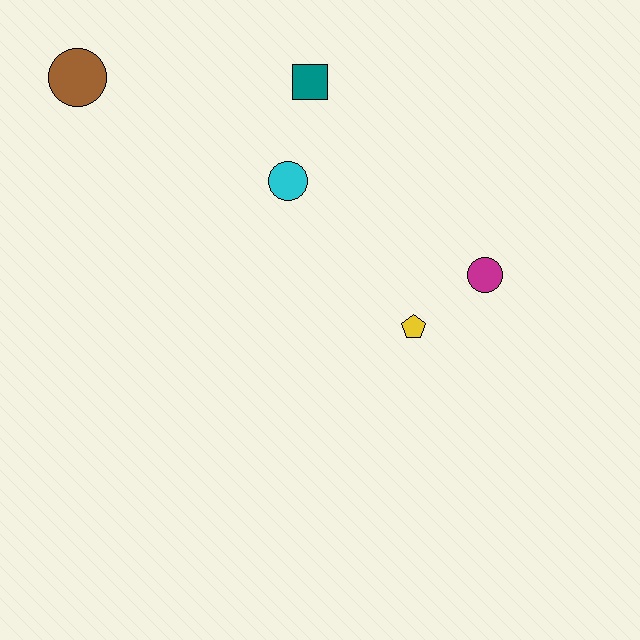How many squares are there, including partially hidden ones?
There is 1 square.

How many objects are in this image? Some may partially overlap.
There are 5 objects.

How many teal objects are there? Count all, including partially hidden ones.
There is 1 teal object.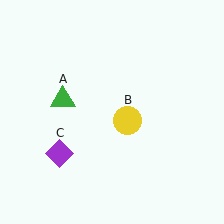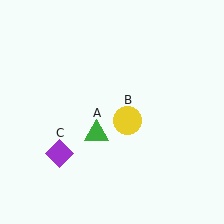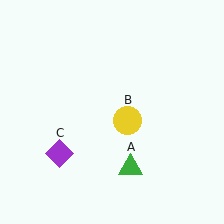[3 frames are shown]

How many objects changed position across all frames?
1 object changed position: green triangle (object A).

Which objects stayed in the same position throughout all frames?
Yellow circle (object B) and purple diamond (object C) remained stationary.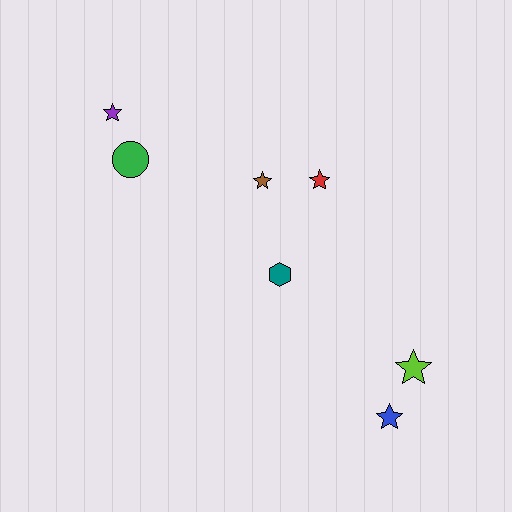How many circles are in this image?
There is 1 circle.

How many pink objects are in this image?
There are no pink objects.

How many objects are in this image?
There are 7 objects.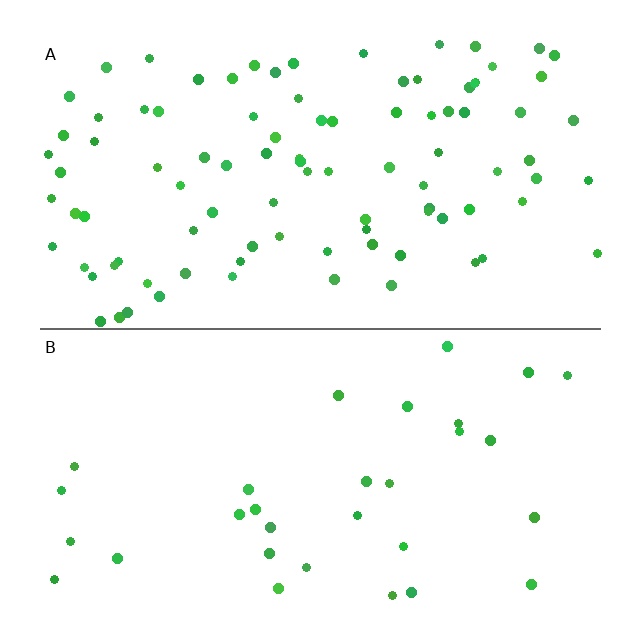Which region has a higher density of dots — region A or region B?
A (the top).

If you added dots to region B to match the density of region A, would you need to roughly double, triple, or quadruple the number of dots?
Approximately triple.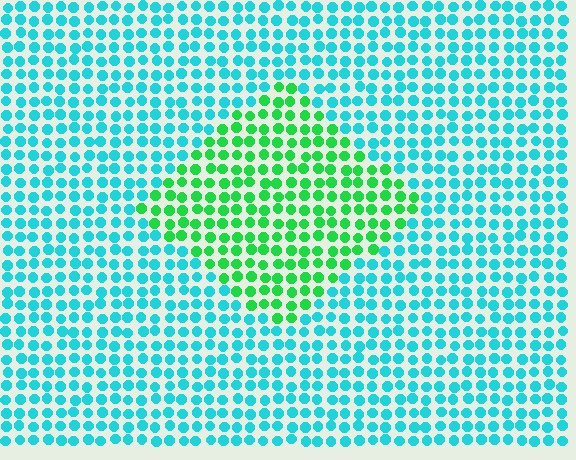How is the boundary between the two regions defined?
The boundary is defined purely by a slight shift in hue (about 50 degrees). Spacing, size, and orientation are identical on both sides.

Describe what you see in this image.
The image is filled with small cyan elements in a uniform arrangement. A diamond-shaped region is visible where the elements are tinted to a slightly different hue, forming a subtle color boundary.